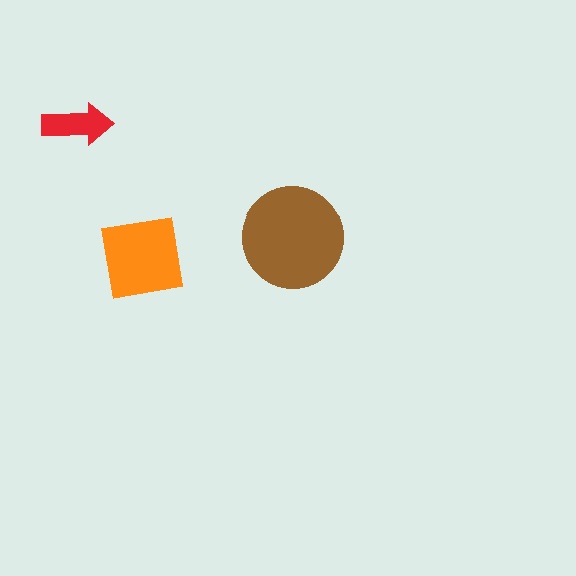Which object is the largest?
The brown circle.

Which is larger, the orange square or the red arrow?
The orange square.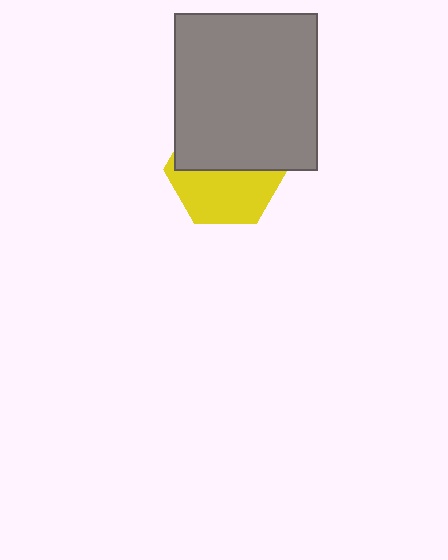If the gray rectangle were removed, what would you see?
You would see the complete yellow hexagon.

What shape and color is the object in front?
The object in front is a gray rectangle.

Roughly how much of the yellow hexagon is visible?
About half of it is visible (roughly 49%).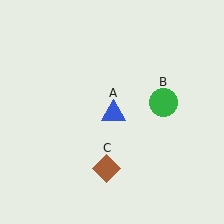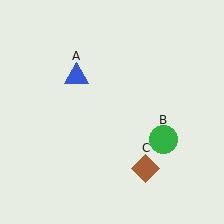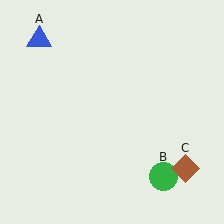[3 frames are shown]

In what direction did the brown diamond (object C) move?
The brown diamond (object C) moved right.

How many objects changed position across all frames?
3 objects changed position: blue triangle (object A), green circle (object B), brown diamond (object C).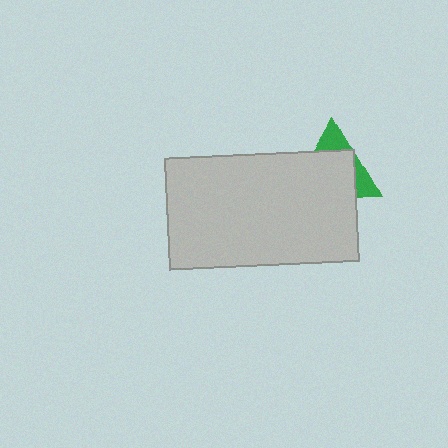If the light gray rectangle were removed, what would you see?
You would see the complete green triangle.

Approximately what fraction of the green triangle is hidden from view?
Roughly 67% of the green triangle is hidden behind the light gray rectangle.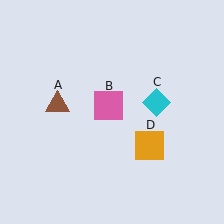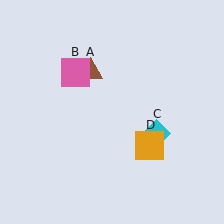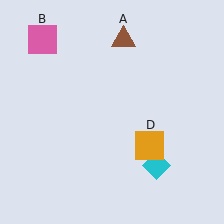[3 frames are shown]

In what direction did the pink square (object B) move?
The pink square (object B) moved up and to the left.